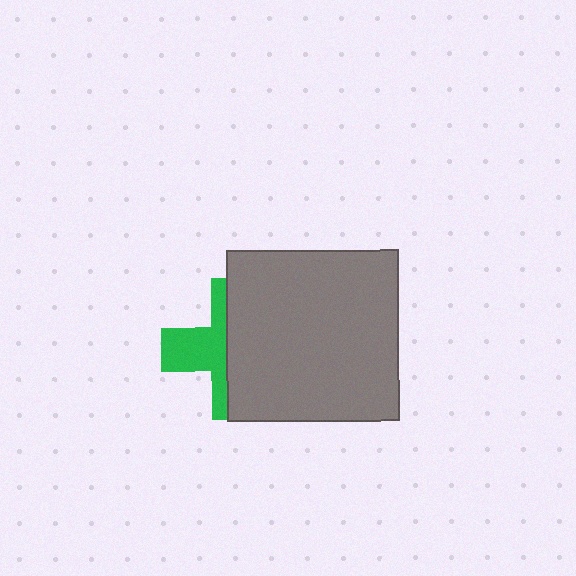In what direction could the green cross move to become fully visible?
The green cross could move left. That would shift it out from behind the gray square entirely.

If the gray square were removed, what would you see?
You would see the complete green cross.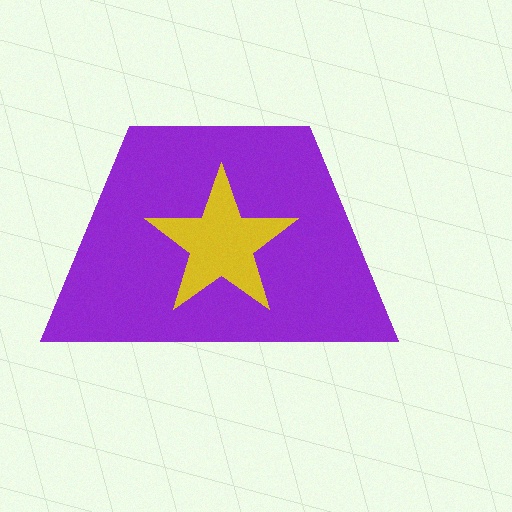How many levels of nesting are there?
2.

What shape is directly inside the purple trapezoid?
The yellow star.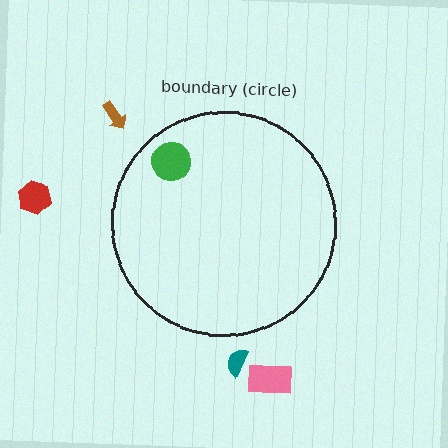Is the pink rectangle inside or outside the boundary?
Outside.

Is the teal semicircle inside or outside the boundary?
Outside.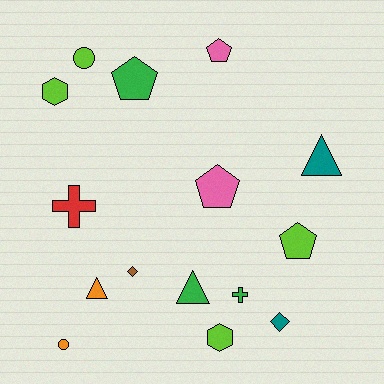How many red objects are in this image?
There is 1 red object.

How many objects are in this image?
There are 15 objects.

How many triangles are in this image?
There are 3 triangles.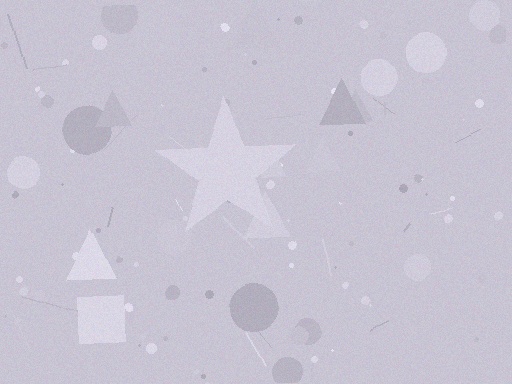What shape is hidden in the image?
A star is hidden in the image.